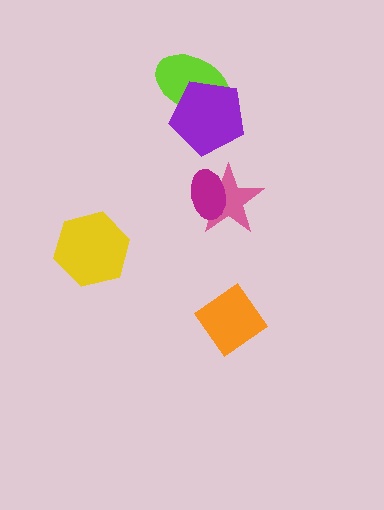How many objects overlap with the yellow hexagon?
0 objects overlap with the yellow hexagon.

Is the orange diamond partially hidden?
No, no other shape covers it.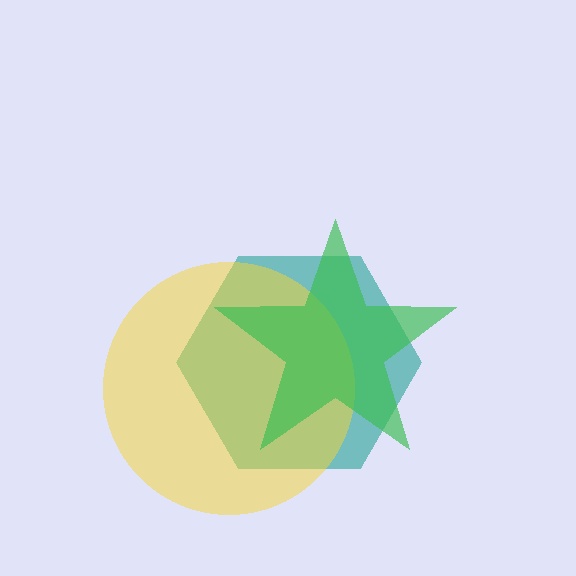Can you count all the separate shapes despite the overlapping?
Yes, there are 3 separate shapes.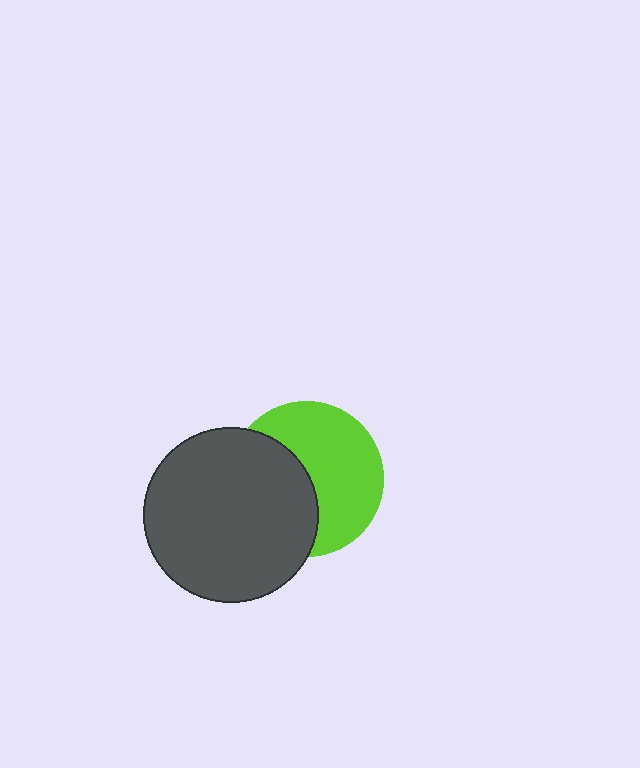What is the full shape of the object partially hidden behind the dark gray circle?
The partially hidden object is a lime circle.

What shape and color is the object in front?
The object in front is a dark gray circle.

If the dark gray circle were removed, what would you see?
You would see the complete lime circle.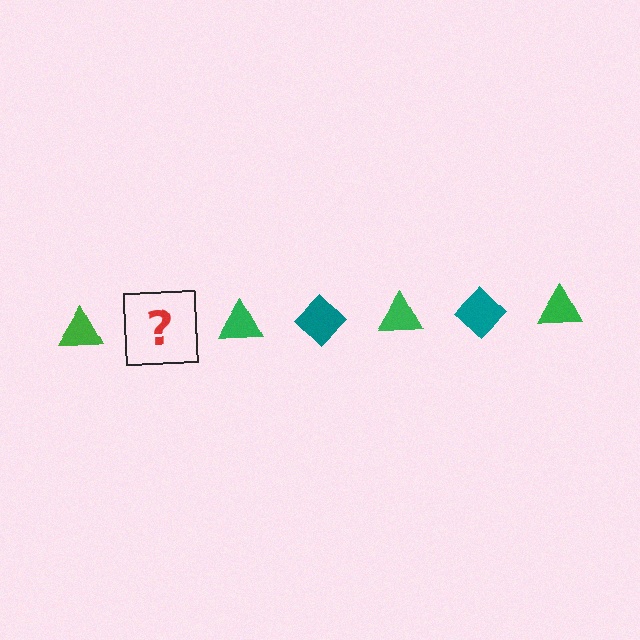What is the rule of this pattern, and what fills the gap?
The rule is that the pattern alternates between green triangle and teal diamond. The gap should be filled with a teal diamond.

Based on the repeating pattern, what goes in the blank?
The blank should be a teal diamond.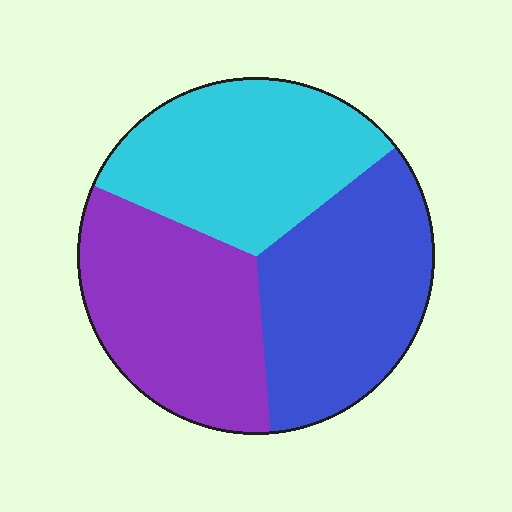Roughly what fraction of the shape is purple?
Purple covers roughly 35% of the shape.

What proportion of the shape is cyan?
Cyan takes up about one third (1/3) of the shape.